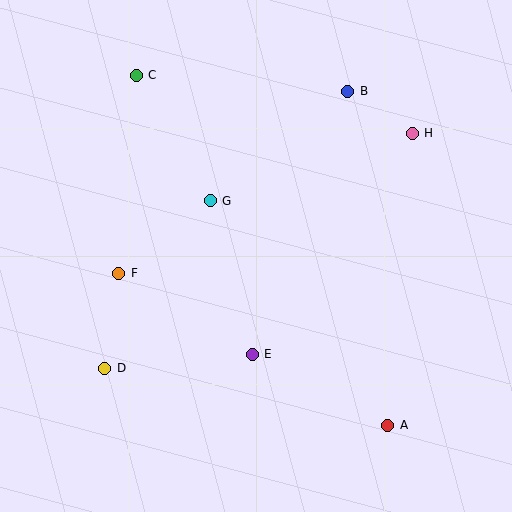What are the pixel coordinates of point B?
Point B is at (348, 91).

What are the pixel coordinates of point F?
Point F is at (119, 273).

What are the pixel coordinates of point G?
Point G is at (210, 201).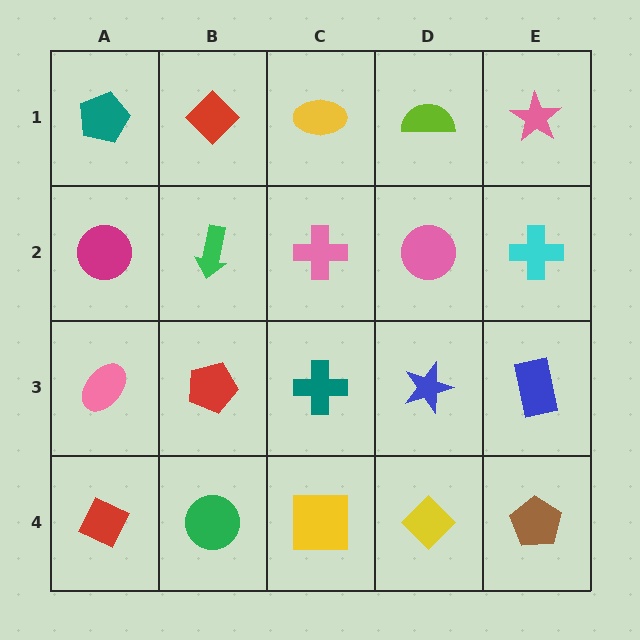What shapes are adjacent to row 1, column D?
A pink circle (row 2, column D), a yellow ellipse (row 1, column C), a pink star (row 1, column E).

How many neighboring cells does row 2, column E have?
3.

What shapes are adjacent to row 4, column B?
A red pentagon (row 3, column B), a red diamond (row 4, column A), a yellow square (row 4, column C).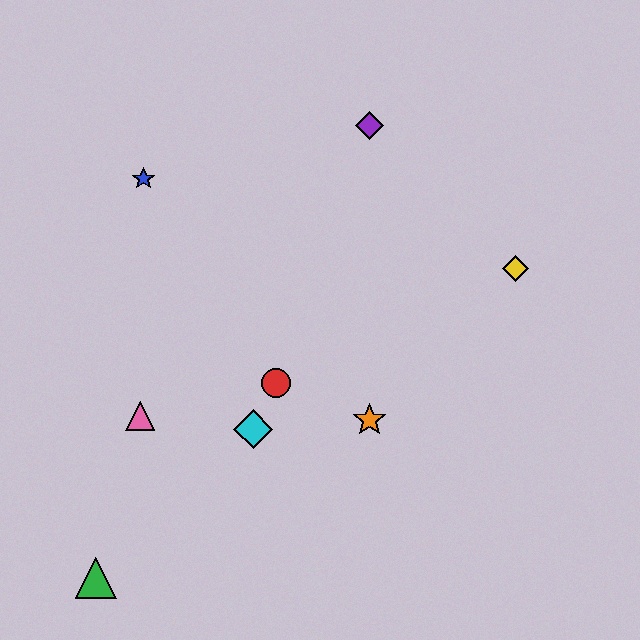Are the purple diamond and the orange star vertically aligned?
Yes, both are at x≈370.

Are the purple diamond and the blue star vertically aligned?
No, the purple diamond is at x≈370 and the blue star is at x≈143.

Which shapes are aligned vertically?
The purple diamond, the orange star are aligned vertically.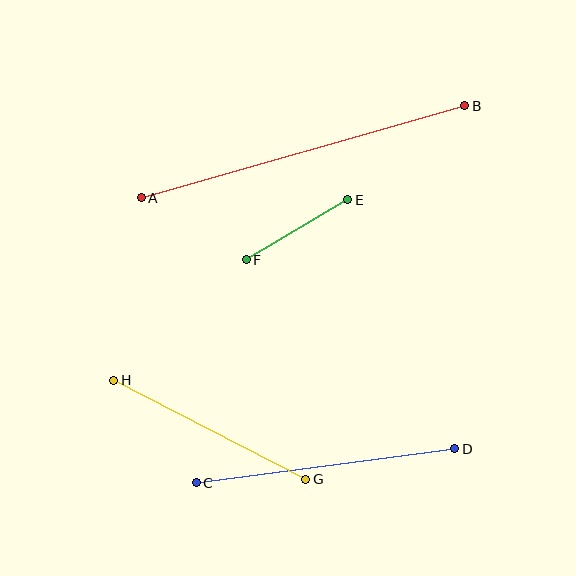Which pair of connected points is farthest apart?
Points A and B are farthest apart.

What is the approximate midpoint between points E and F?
The midpoint is at approximately (297, 230) pixels.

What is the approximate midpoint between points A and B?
The midpoint is at approximately (303, 152) pixels.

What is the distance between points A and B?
The distance is approximately 336 pixels.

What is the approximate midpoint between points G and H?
The midpoint is at approximately (210, 430) pixels.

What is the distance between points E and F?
The distance is approximately 118 pixels.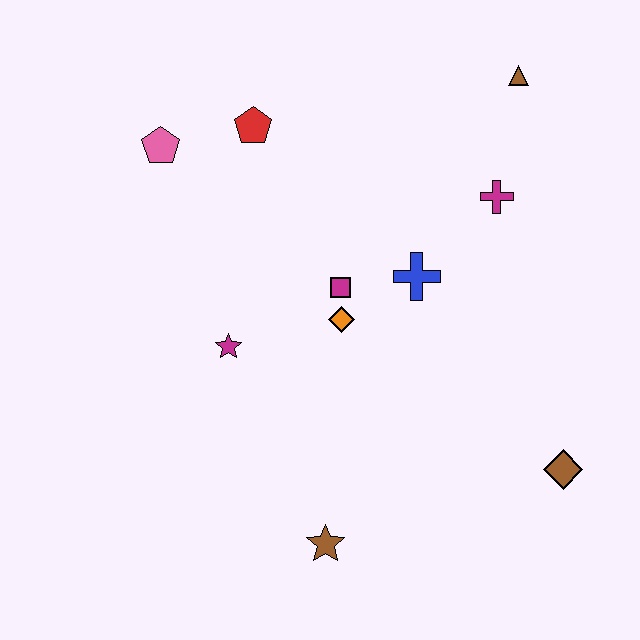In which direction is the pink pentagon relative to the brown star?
The pink pentagon is above the brown star.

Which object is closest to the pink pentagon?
The red pentagon is closest to the pink pentagon.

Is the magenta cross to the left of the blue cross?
No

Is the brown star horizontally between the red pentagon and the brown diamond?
Yes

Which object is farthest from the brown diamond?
The pink pentagon is farthest from the brown diamond.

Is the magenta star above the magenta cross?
No